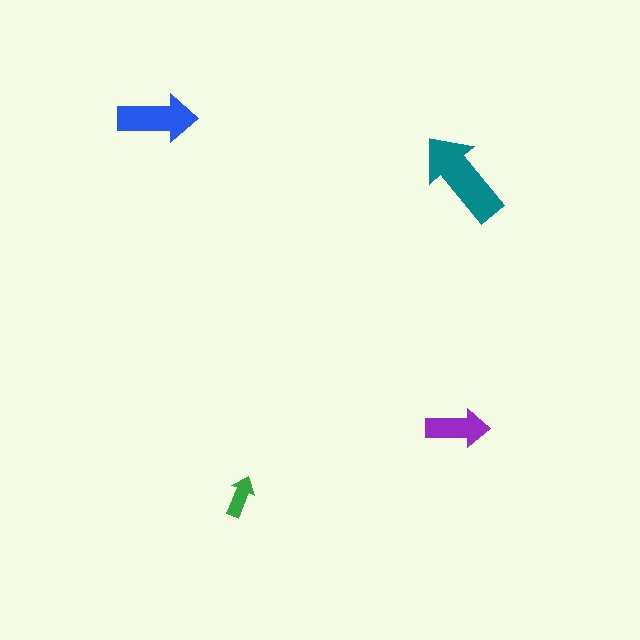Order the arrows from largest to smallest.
the teal one, the blue one, the purple one, the green one.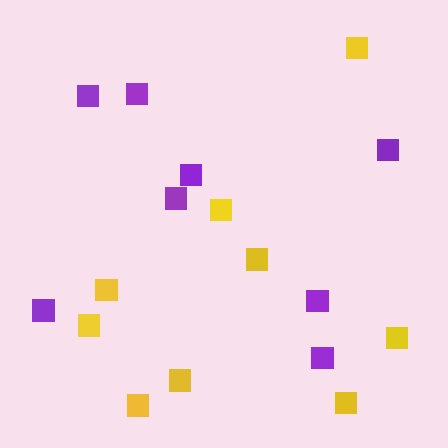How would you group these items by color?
There are 2 groups: one group of purple squares (8) and one group of yellow squares (9).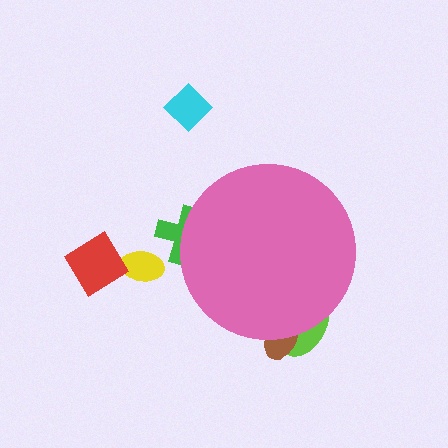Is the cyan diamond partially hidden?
No, the cyan diamond is fully visible.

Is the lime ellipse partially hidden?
Yes, the lime ellipse is partially hidden behind the pink circle.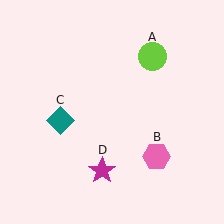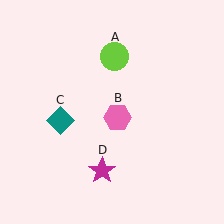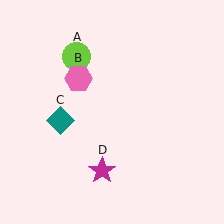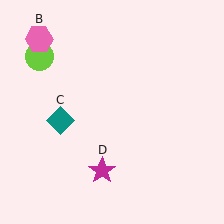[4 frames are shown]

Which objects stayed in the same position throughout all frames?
Teal diamond (object C) and magenta star (object D) remained stationary.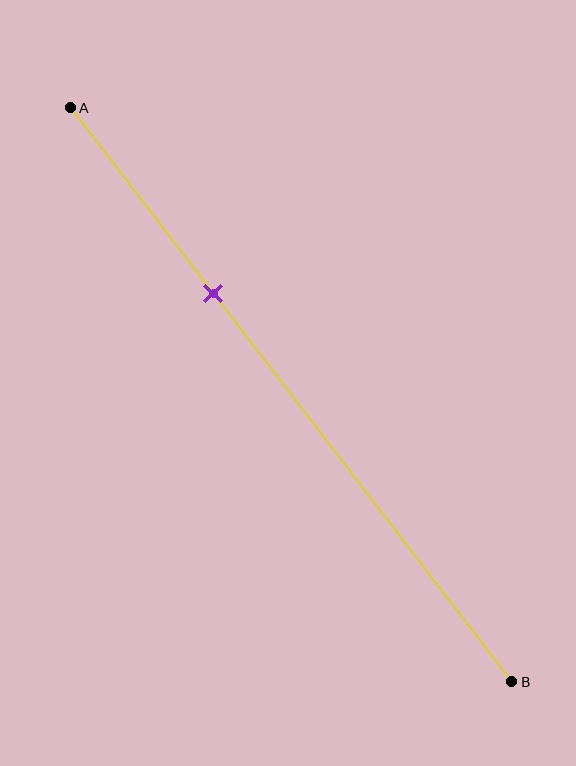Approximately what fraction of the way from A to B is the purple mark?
The purple mark is approximately 30% of the way from A to B.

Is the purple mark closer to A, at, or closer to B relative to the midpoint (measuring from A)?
The purple mark is closer to point A than the midpoint of segment AB.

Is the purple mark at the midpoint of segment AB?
No, the mark is at about 30% from A, not at the 50% midpoint.